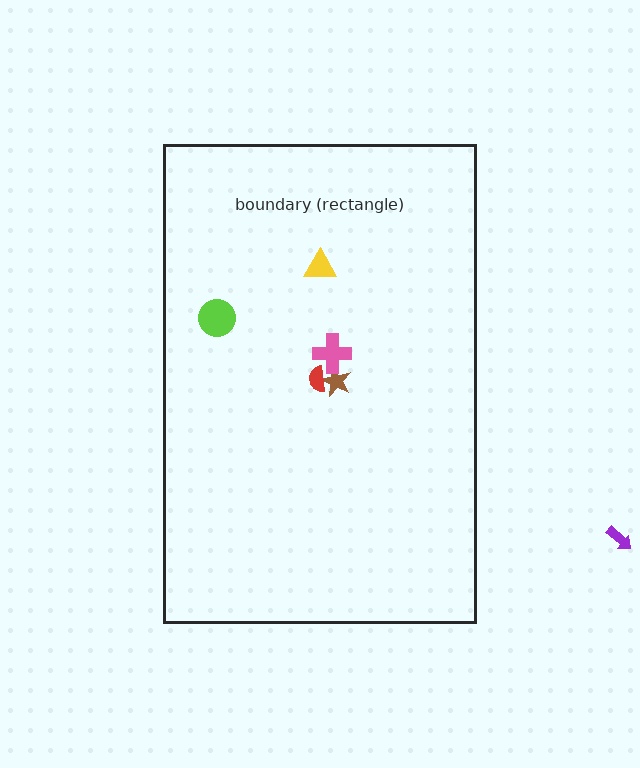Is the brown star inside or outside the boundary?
Inside.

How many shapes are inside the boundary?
5 inside, 1 outside.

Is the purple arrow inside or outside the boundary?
Outside.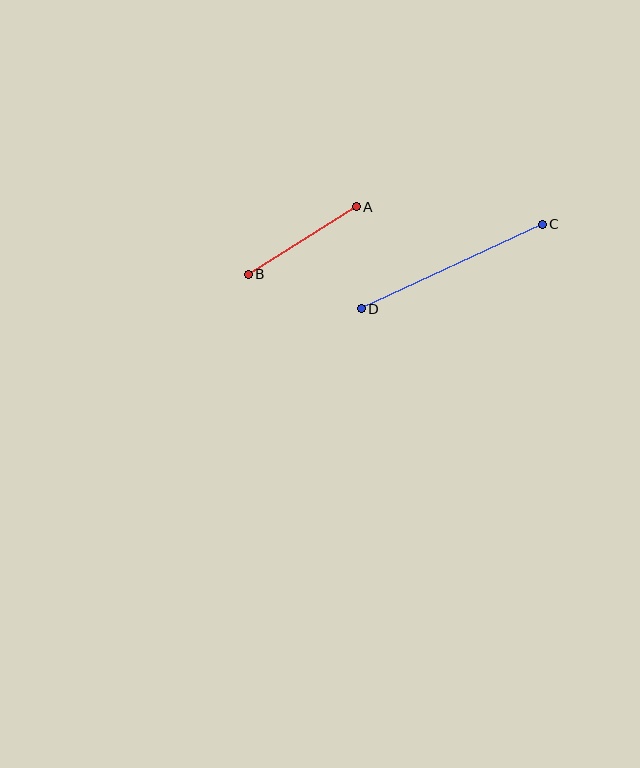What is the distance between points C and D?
The distance is approximately 200 pixels.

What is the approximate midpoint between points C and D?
The midpoint is at approximately (452, 266) pixels.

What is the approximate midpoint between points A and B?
The midpoint is at approximately (302, 241) pixels.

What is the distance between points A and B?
The distance is approximately 127 pixels.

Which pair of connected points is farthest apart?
Points C and D are farthest apart.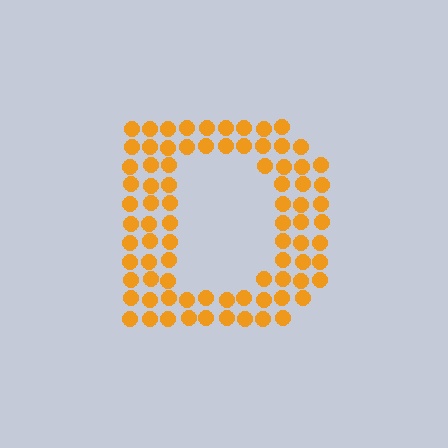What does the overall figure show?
The overall figure shows the letter D.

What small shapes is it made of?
It is made of small circles.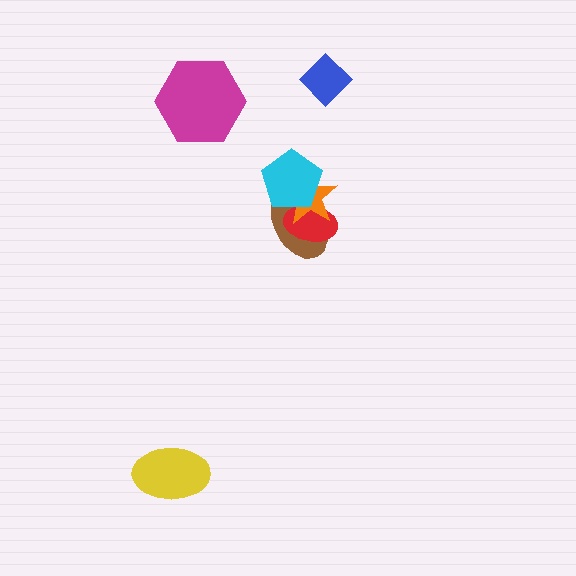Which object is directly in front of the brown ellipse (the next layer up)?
The red ellipse is directly in front of the brown ellipse.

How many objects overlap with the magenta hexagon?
0 objects overlap with the magenta hexagon.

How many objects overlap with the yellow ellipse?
0 objects overlap with the yellow ellipse.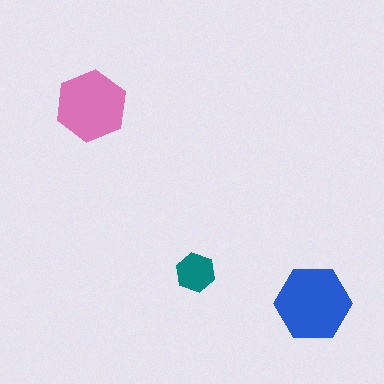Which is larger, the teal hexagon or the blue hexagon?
The blue one.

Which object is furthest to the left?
The pink hexagon is leftmost.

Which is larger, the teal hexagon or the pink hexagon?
The pink one.